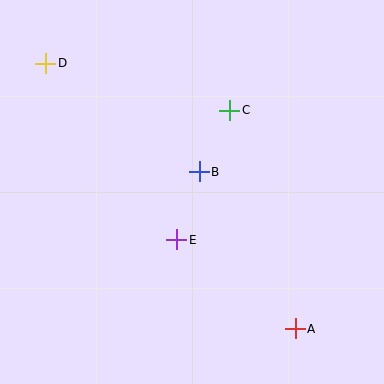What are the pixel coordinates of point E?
Point E is at (177, 240).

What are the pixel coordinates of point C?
Point C is at (230, 110).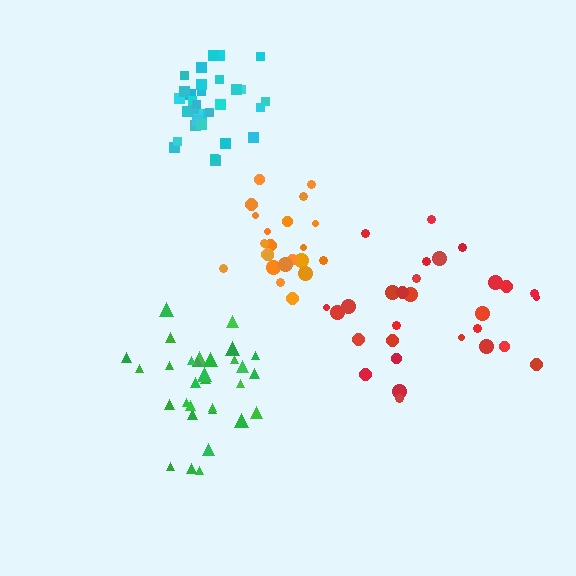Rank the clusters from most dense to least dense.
cyan, green, orange, red.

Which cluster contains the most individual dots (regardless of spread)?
Cyan (33).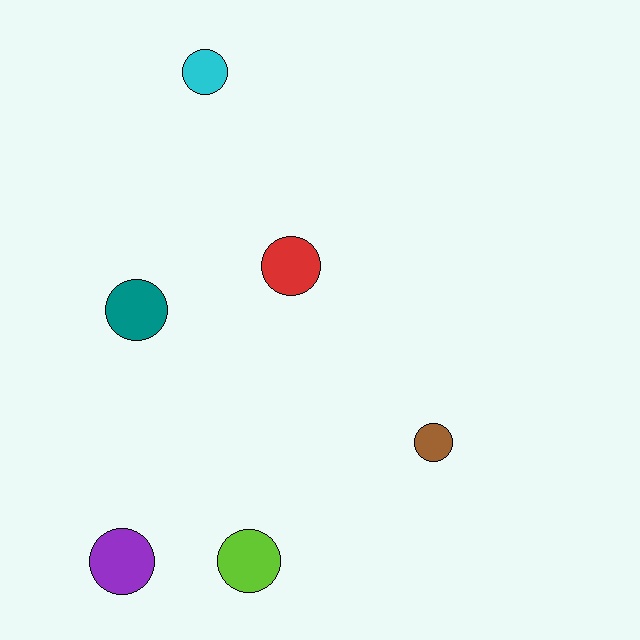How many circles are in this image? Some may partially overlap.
There are 6 circles.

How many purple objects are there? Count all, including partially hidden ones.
There is 1 purple object.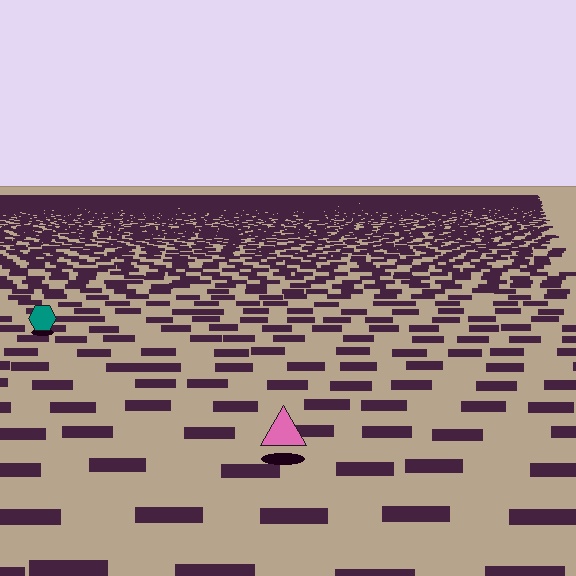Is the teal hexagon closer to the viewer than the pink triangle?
No. The pink triangle is closer — you can tell from the texture gradient: the ground texture is coarser near it.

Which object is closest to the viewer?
The pink triangle is closest. The texture marks near it are larger and more spread out.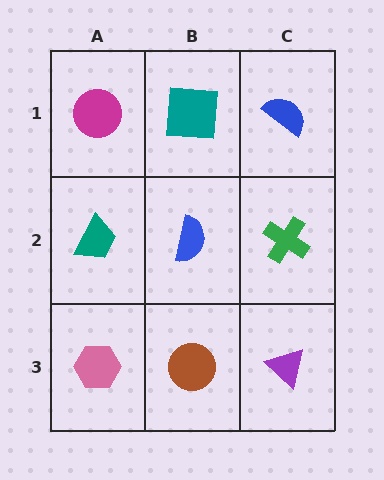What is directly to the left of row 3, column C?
A brown circle.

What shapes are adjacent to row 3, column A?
A teal trapezoid (row 2, column A), a brown circle (row 3, column B).